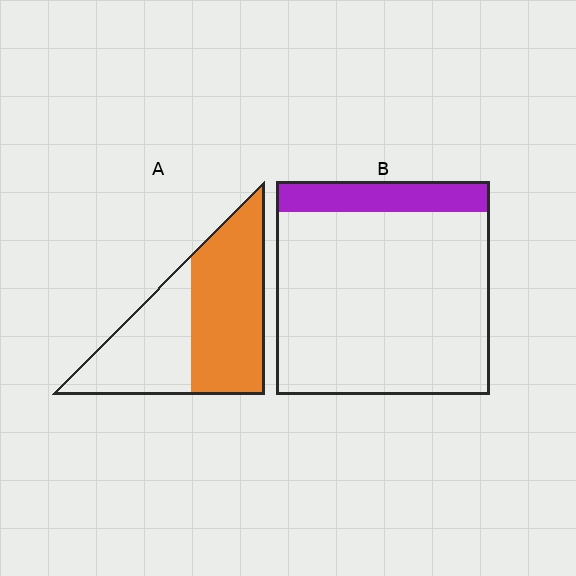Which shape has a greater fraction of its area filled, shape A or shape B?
Shape A.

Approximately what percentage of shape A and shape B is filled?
A is approximately 55% and B is approximately 15%.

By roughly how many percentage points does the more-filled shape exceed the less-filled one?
By roughly 45 percentage points (A over B).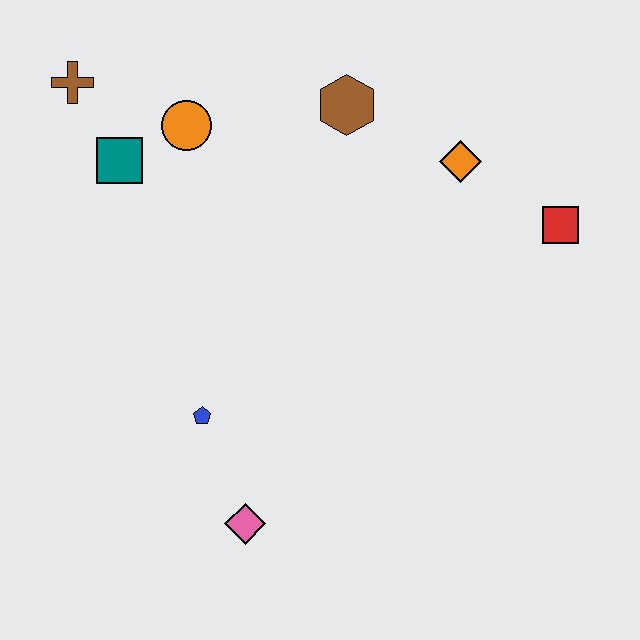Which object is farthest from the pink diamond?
The brown cross is farthest from the pink diamond.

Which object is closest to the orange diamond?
The red square is closest to the orange diamond.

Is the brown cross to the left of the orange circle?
Yes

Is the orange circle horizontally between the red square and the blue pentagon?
No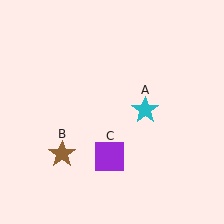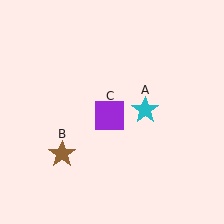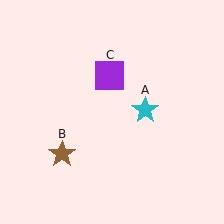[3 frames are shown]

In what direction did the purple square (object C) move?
The purple square (object C) moved up.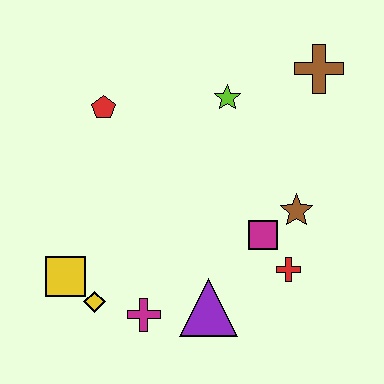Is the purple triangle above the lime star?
No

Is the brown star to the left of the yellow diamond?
No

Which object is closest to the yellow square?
The yellow diamond is closest to the yellow square.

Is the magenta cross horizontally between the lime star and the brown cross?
No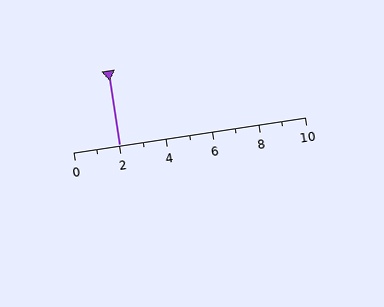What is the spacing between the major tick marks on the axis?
The major ticks are spaced 2 apart.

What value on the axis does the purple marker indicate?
The marker indicates approximately 2.